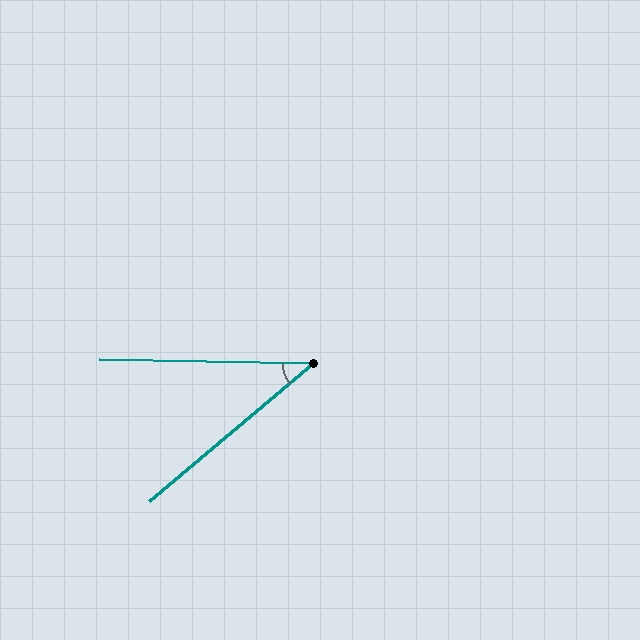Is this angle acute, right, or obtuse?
It is acute.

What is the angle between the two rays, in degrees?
Approximately 41 degrees.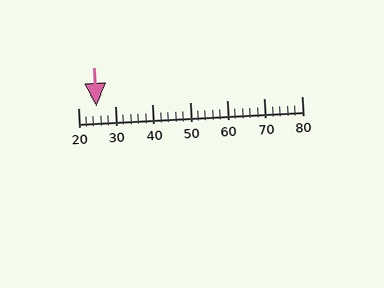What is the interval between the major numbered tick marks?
The major tick marks are spaced 10 units apart.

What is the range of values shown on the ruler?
The ruler shows values from 20 to 80.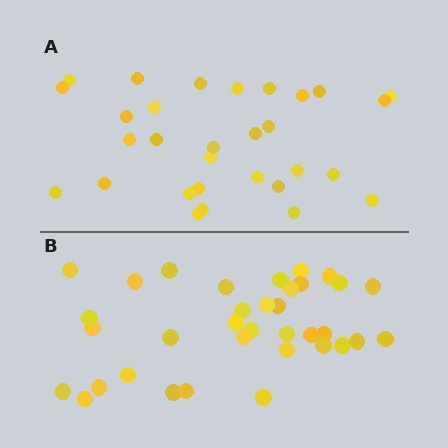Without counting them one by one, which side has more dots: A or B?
Region B (the bottom region) has more dots.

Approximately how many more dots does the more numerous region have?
Region B has about 5 more dots than region A.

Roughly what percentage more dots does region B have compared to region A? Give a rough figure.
About 15% more.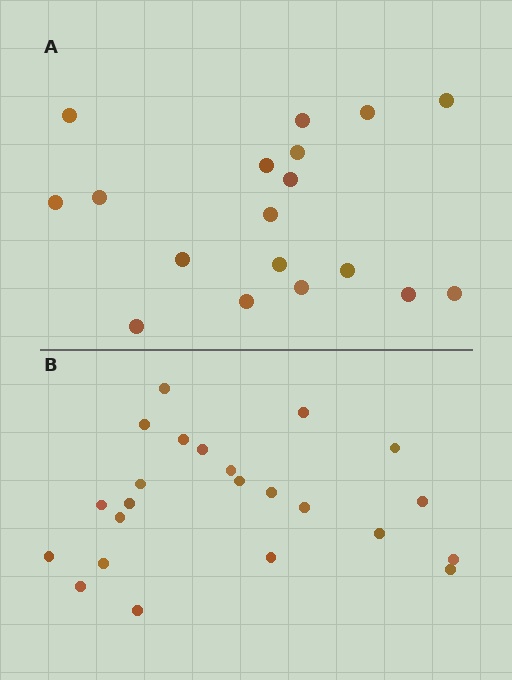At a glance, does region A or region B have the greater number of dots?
Region B (the bottom region) has more dots.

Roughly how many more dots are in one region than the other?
Region B has about 5 more dots than region A.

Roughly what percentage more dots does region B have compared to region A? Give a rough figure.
About 30% more.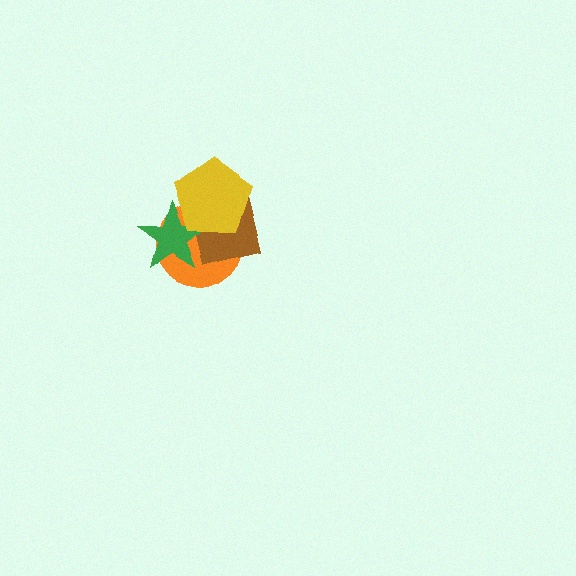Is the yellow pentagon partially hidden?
No, no other shape covers it.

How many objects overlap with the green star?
3 objects overlap with the green star.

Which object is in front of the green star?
The yellow pentagon is in front of the green star.